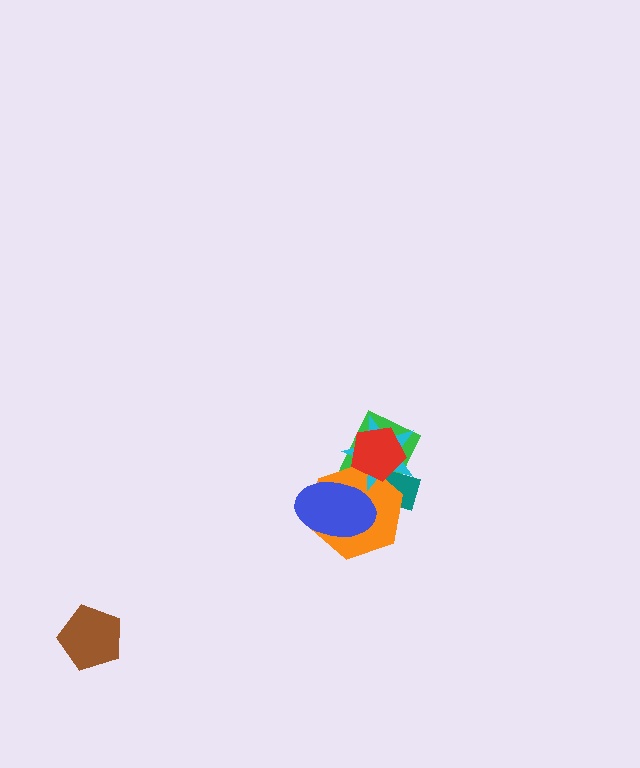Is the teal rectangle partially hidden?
Yes, it is partially covered by another shape.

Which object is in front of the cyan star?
The red pentagon is in front of the cyan star.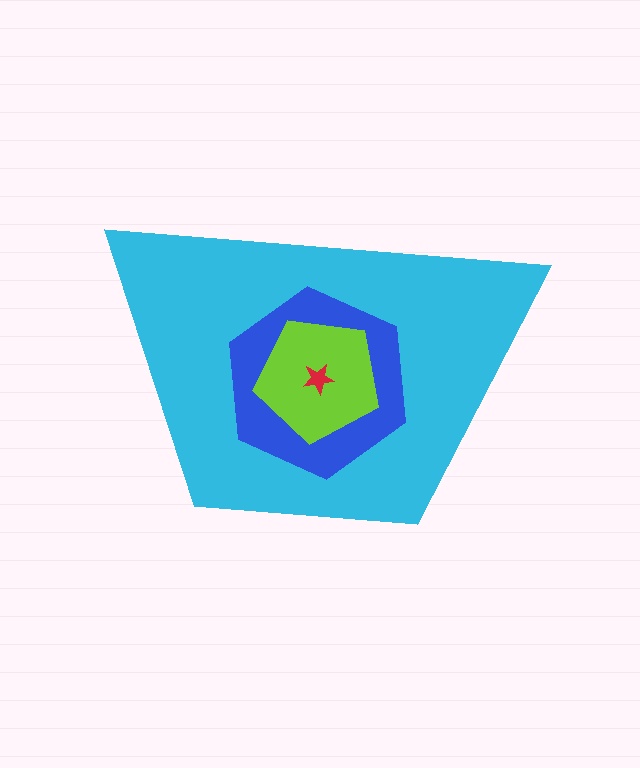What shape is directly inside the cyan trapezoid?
The blue hexagon.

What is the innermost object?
The red star.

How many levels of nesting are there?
4.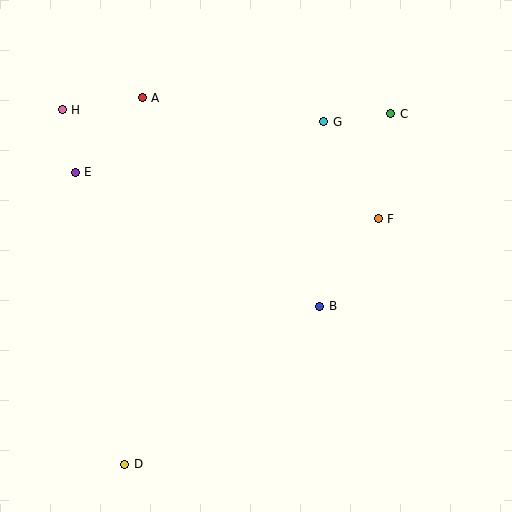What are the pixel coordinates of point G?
Point G is at (324, 122).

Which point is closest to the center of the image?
Point B at (320, 306) is closest to the center.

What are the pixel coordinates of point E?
Point E is at (75, 172).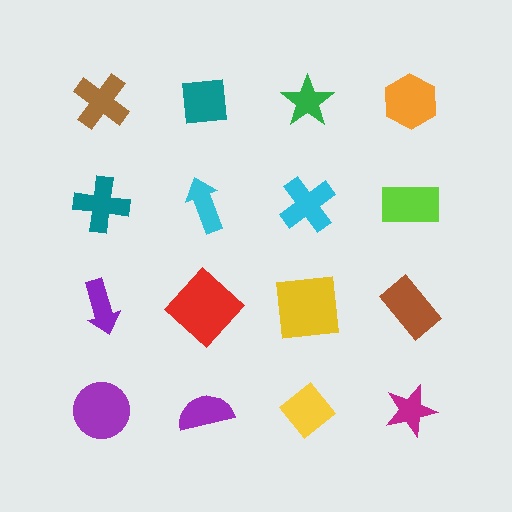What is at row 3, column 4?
A brown rectangle.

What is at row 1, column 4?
An orange hexagon.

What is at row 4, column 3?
A yellow diamond.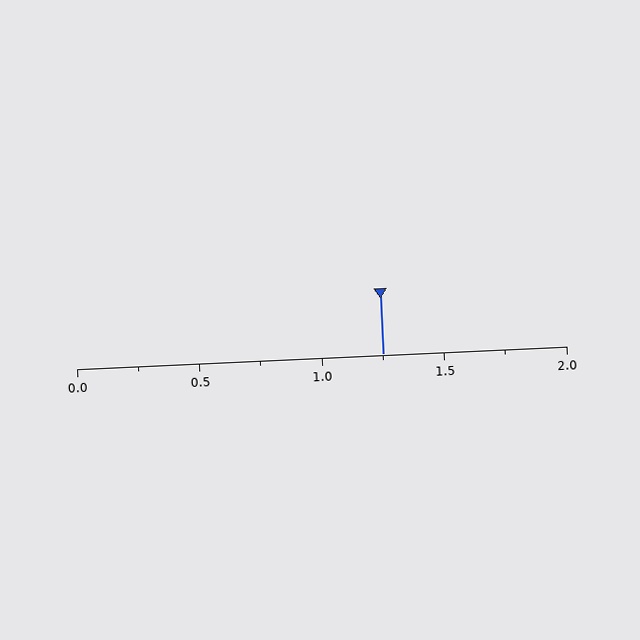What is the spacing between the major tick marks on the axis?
The major ticks are spaced 0.5 apart.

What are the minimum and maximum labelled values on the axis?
The axis runs from 0.0 to 2.0.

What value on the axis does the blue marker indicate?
The marker indicates approximately 1.25.